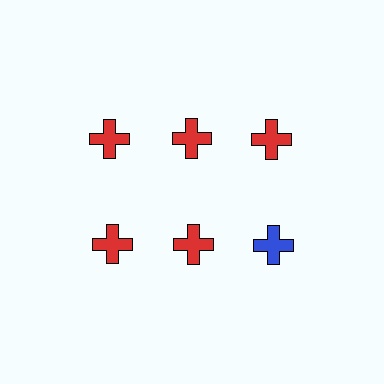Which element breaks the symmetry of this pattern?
The blue cross in the second row, center column breaks the symmetry. All other shapes are red crosses.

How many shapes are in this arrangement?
There are 6 shapes arranged in a grid pattern.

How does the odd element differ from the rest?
It has a different color: blue instead of red.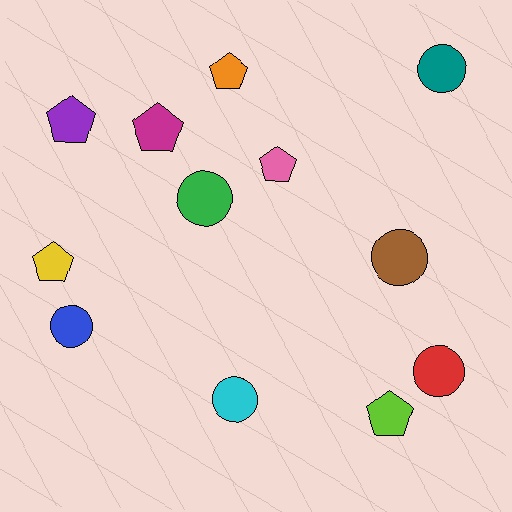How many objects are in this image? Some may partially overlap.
There are 12 objects.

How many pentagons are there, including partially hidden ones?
There are 6 pentagons.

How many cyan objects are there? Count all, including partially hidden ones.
There is 1 cyan object.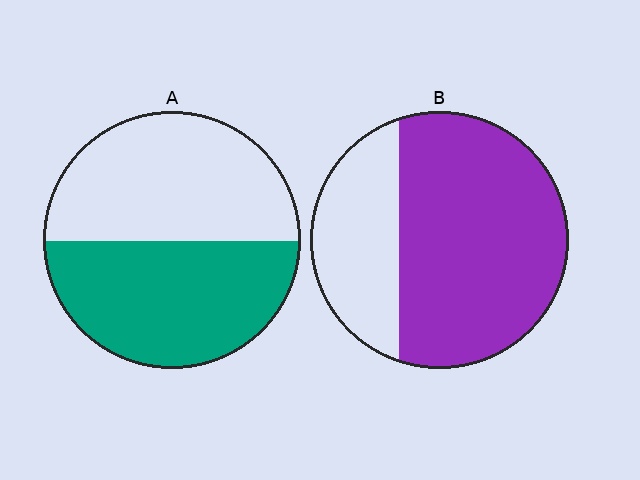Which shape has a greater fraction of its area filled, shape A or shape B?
Shape B.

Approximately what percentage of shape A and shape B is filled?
A is approximately 50% and B is approximately 70%.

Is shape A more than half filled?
Roughly half.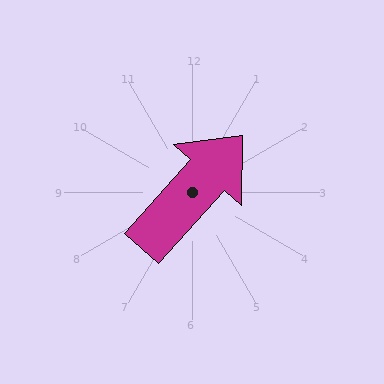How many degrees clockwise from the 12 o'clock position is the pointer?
Approximately 42 degrees.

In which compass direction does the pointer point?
Northeast.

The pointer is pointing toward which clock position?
Roughly 1 o'clock.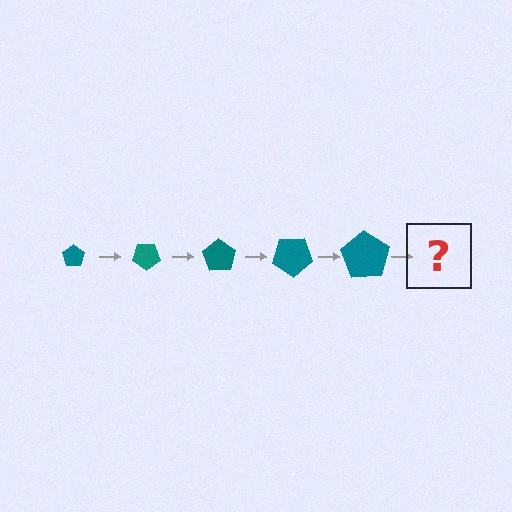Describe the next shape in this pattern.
It should be a pentagon, larger than the previous one and rotated 175 degrees from the start.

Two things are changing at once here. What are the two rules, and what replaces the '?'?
The two rules are that the pentagon grows larger each step and it rotates 35 degrees each step. The '?' should be a pentagon, larger than the previous one and rotated 175 degrees from the start.